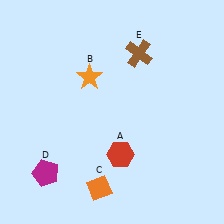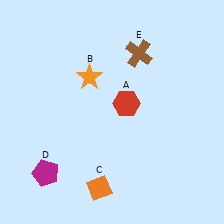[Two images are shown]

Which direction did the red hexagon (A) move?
The red hexagon (A) moved up.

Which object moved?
The red hexagon (A) moved up.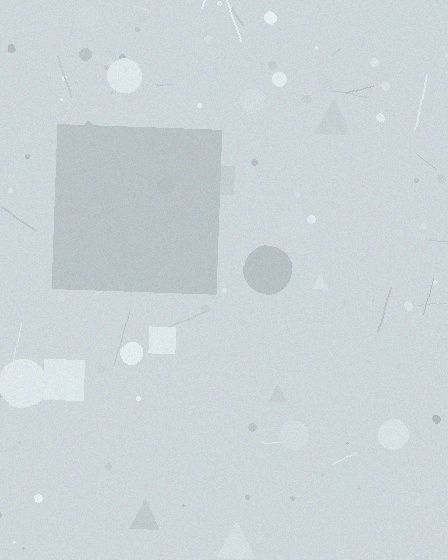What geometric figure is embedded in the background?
A square is embedded in the background.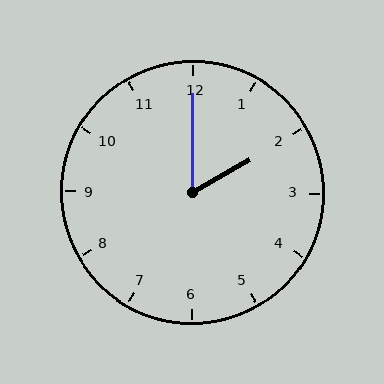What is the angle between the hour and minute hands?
Approximately 60 degrees.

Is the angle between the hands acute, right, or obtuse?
It is acute.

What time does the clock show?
2:00.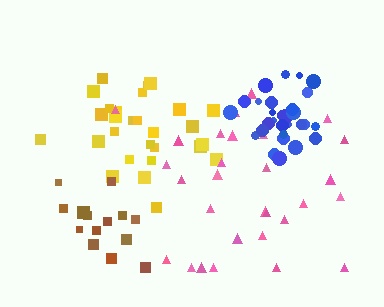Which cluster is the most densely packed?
Blue.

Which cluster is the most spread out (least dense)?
Pink.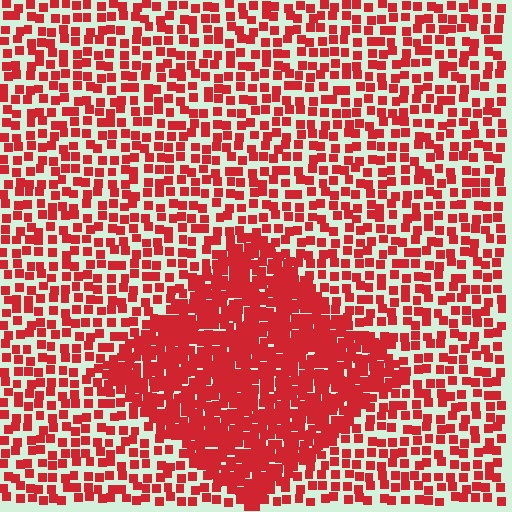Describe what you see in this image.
The image contains small red elements arranged at two different densities. A diamond-shaped region is visible where the elements are more densely packed than the surrounding area.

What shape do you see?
I see a diamond.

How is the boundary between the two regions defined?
The boundary is defined by a change in element density (approximately 2.2x ratio). All elements are the same color, size, and shape.